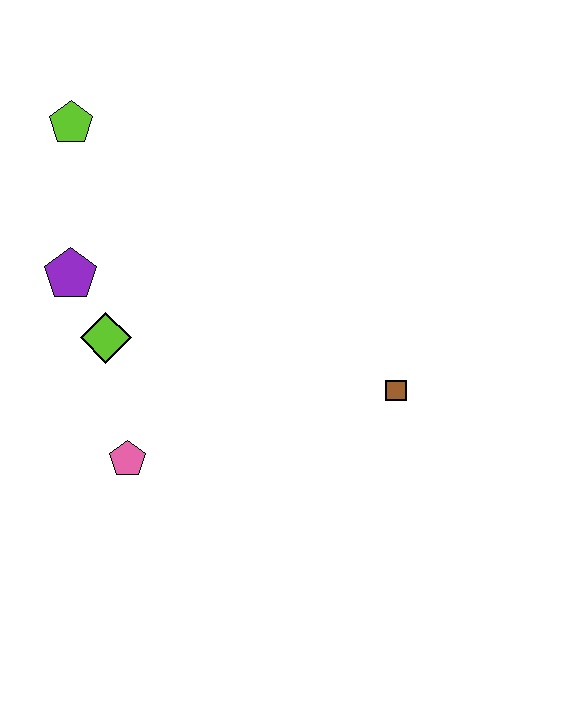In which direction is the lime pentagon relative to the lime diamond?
The lime pentagon is above the lime diamond.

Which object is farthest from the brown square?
The lime pentagon is farthest from the brown square.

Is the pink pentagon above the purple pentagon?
No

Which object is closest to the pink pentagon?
The lime diamond is closest to the pink pentagon.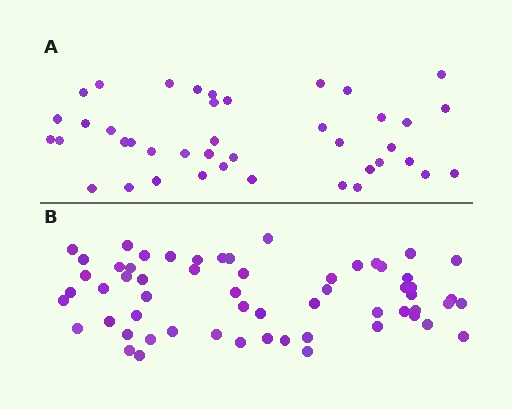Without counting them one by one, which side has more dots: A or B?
Region B (the bottom region) has more dots.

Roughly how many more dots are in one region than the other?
Region B has approximately 20 more dots than region A.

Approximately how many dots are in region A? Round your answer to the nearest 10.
About 40 dots. (The exact count is 41, which rounds to 40.)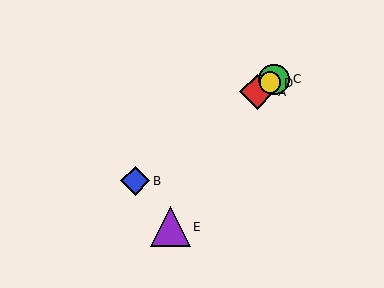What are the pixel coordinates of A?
Object A is at (257, 92).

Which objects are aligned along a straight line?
Objects A, B, C, D are aligned along a straight line.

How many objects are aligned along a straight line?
4 objects (A, B, C, D) are aligned along a straight line.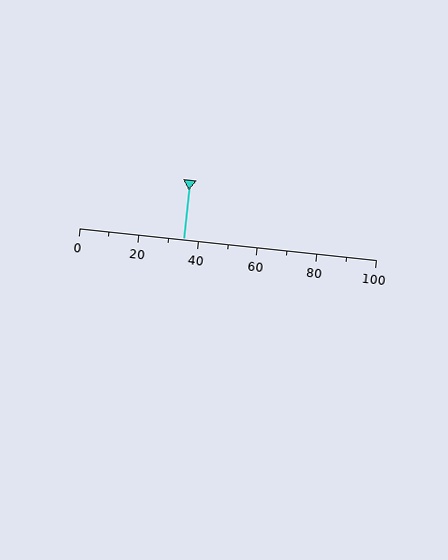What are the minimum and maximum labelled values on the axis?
The axis runs from 0 to 100.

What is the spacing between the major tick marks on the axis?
The major ticks are spaced 20 apart.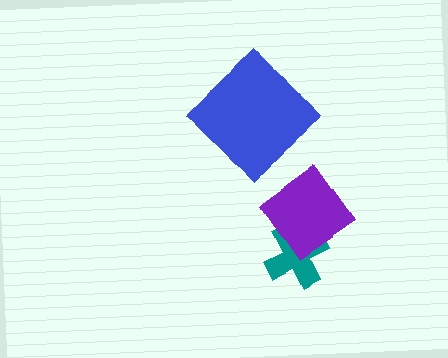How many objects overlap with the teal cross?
1 object overlaps with the teal cross.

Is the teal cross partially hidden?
Yes, it is partially covered by another shape.